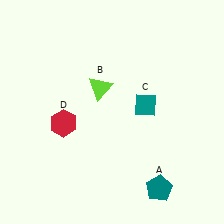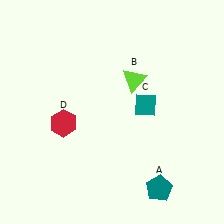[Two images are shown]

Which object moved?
The lime triangle (B) moved right.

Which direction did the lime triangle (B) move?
The lime triangle (B) moved right.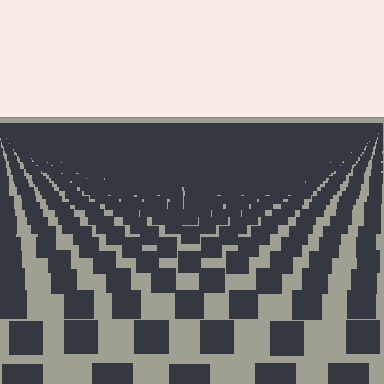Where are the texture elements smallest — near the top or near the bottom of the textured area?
Near the top.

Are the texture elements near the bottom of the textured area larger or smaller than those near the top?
Larger. Near the bottom, elements are closer to the viewer and appear at a bigger on-screen size.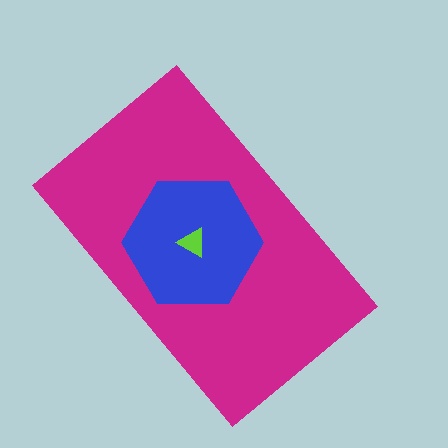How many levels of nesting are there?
3.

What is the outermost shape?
The magenta rectangle.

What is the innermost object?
The lime triangle.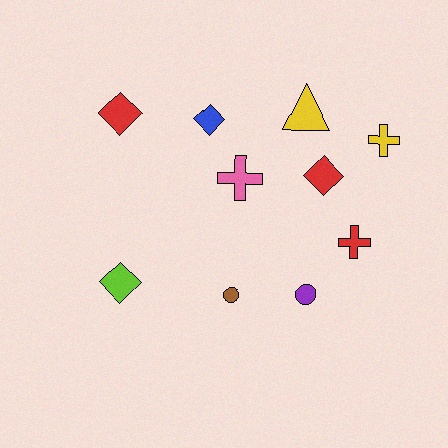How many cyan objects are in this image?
There are no cyan objects.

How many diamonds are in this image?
There are 4 diamonds.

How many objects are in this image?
There are 10 objects.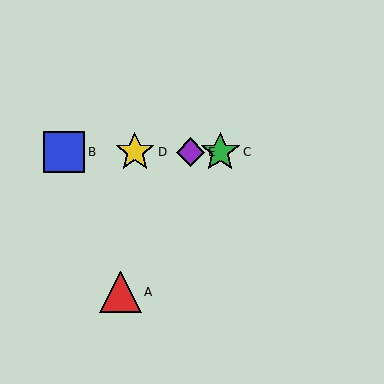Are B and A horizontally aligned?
No, B is at y≈152 and A is at y≈292.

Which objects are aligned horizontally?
Objects B, C, D, E are aligned horizontally.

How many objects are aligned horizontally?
4 objects (B, C, D, E) are aligned horizontally.